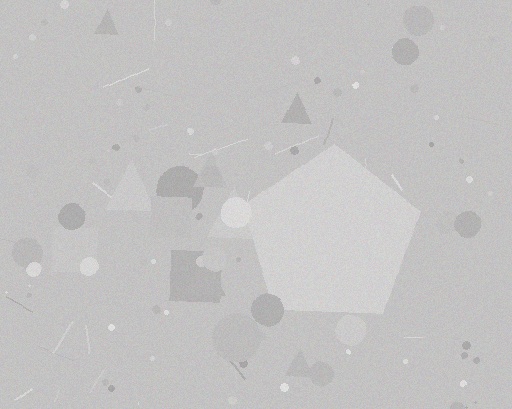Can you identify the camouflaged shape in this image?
The camouflaged shape is a pentagon.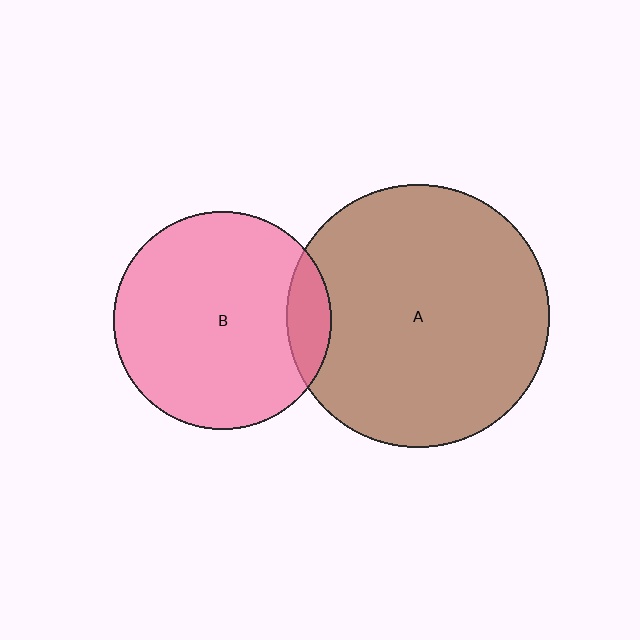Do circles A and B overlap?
Yes.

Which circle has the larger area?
Circle A (brown).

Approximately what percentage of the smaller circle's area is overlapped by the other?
Approximately 10%.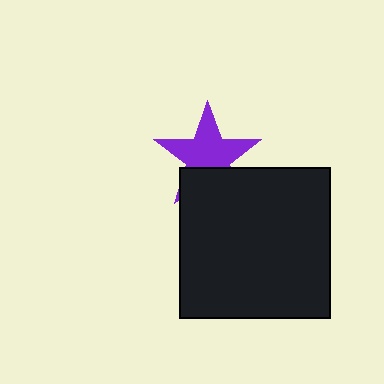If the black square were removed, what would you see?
You would see the complete purple star.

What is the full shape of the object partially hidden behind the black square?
The partially hidden object is a purple star.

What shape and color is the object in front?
The object in front is a black square.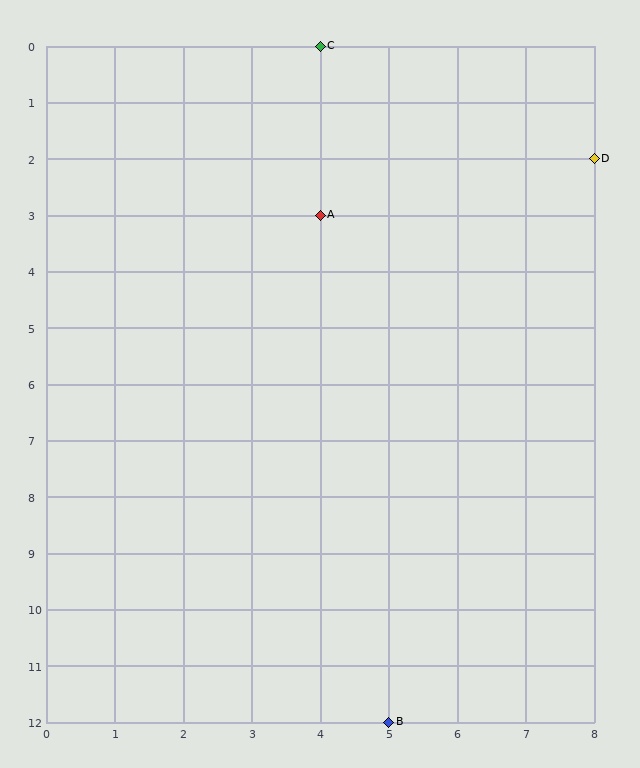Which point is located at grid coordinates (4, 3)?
Point A is at (4, 3).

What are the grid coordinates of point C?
Point C is at grid coordinates (4, 0).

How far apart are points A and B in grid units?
Points A and B are 1 column and 9 rows apart (about 9.1 grid units diagonally).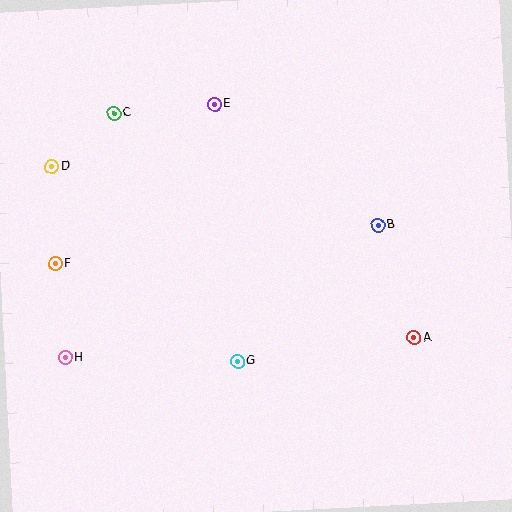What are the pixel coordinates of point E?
Point E is at (214, 104).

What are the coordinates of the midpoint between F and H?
The midpoint between F and H is at (60, 311).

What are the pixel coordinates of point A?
Point A is at (414, 338).